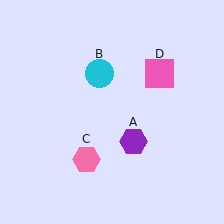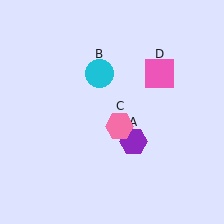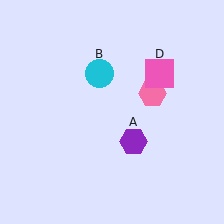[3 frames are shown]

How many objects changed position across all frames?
1 object changed position: pink hexagon (object C).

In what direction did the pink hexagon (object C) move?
The pink hexagon (object C) moved up and to the right.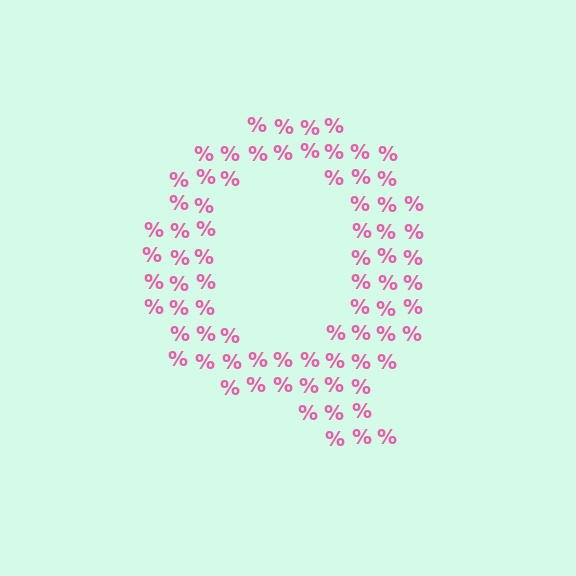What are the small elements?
The small elements are percent signs.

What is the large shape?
The large shape is the letter Q.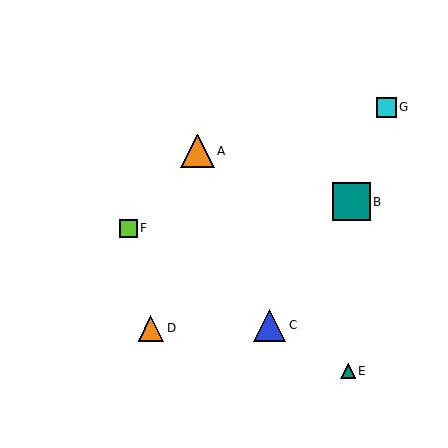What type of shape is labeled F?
Shape F is a lime square.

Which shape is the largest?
The teal square (labeled B) is the largest.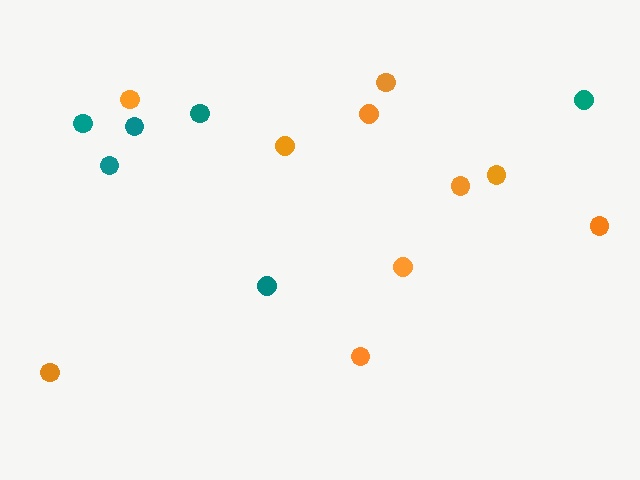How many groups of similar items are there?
There are 2 groups: one group of teal circles (6) and one group of orange circles (10).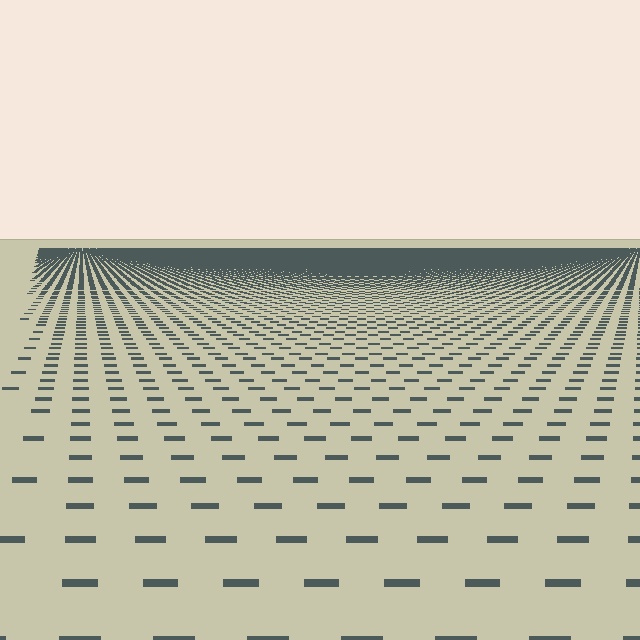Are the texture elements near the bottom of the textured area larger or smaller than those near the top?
Larger. Near the bottom, elements are closer to the viewer and appear at a bigger on-screen size.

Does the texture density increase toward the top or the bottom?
Density increases toward the top.